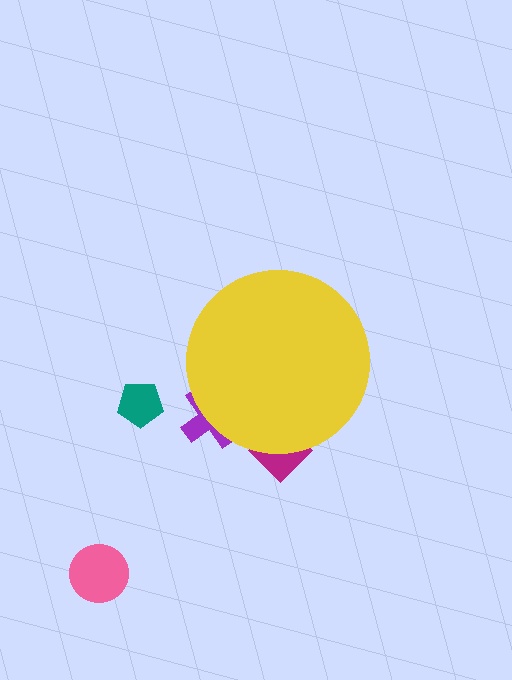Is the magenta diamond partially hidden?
Yes, the magenta diamond is partially hidden behind the yellow circle.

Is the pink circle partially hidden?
No, the pink circle is fully visible.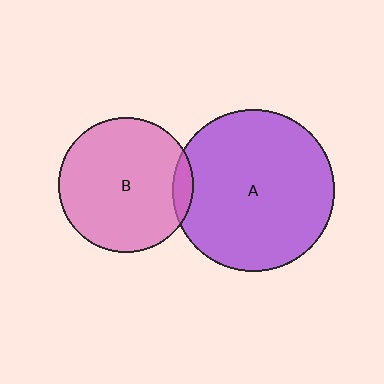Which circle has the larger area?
Circle A (purple).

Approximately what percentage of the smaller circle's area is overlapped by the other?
Approximately 5%.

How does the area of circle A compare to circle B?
Approximately 1.4 times.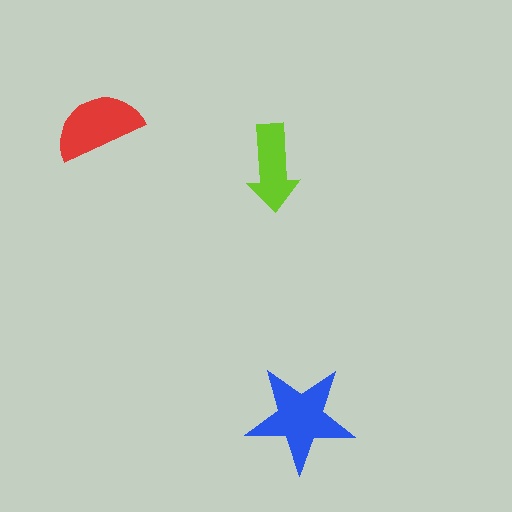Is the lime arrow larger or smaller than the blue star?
Smaller.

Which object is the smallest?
The lime arrow.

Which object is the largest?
The blue star.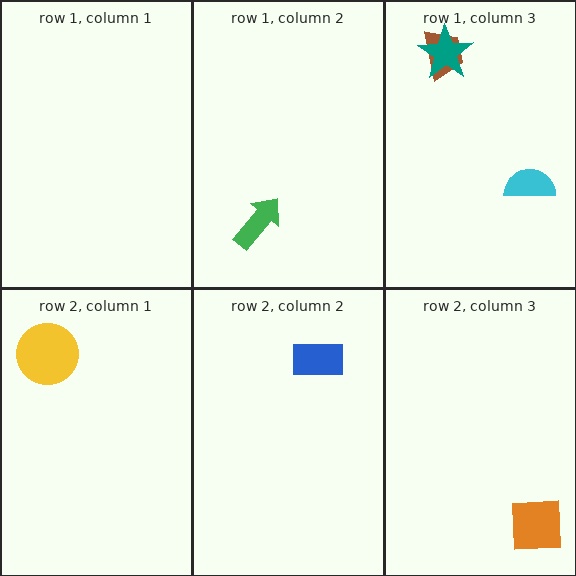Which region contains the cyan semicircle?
The row 1, column 3 region.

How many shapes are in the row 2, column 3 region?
1.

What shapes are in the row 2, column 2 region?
The blue rectangle.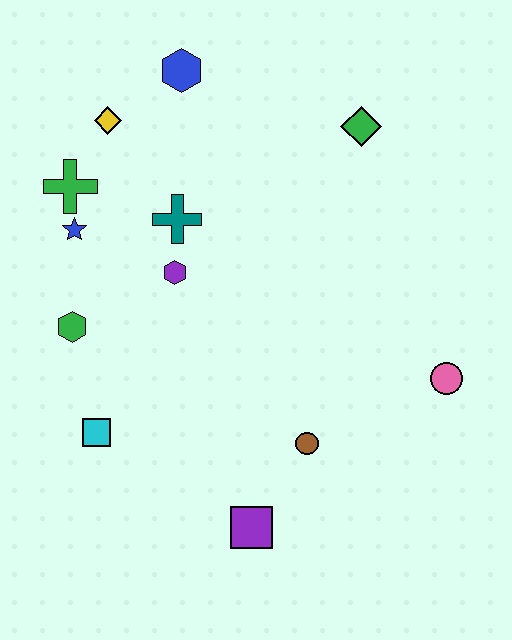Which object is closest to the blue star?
The green cross is closest to the blue star.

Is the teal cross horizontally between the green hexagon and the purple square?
Yes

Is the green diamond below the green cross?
No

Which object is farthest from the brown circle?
The blue hexagon is farthest from the brown circle.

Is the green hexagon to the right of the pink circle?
No